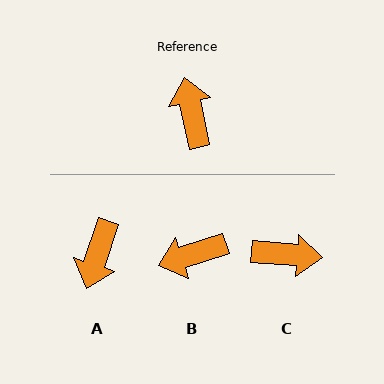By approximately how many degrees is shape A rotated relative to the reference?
Approximately 149 degrees counter-clockwise.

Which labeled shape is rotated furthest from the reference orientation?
A, about 149 degrees away.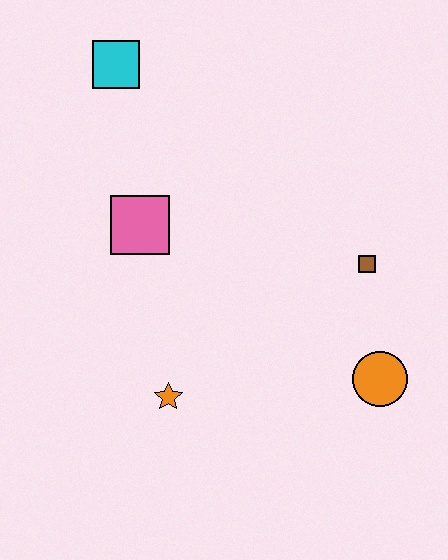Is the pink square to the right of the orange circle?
No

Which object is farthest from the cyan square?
The orange circle is farthest from the cyan square.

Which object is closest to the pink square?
The cyan square is closest to the pink square.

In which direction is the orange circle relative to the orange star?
The orange circle is to the right of the orange star.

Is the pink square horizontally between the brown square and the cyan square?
Yes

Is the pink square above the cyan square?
No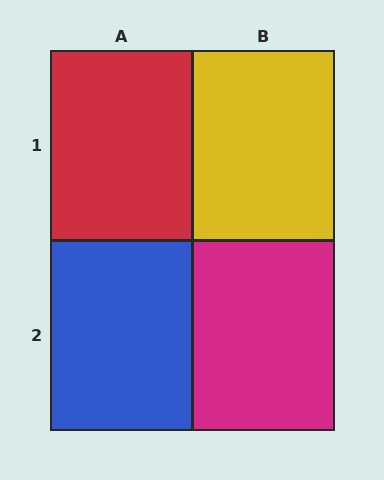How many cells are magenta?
1 cell is magenta.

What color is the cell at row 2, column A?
Blue.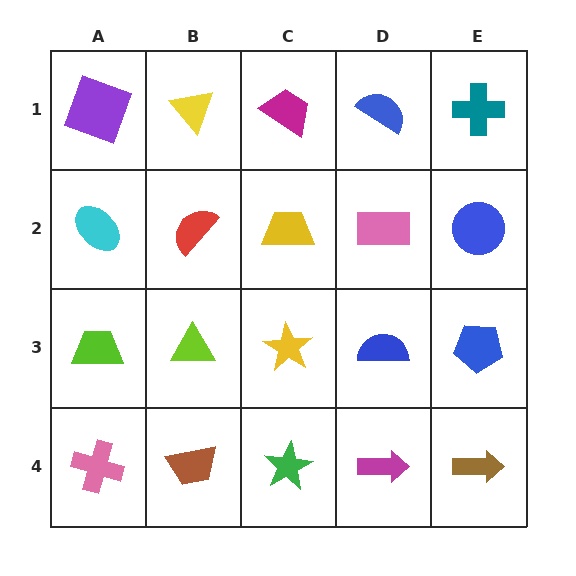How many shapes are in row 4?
5 shapes.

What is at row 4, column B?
A brown trapezoid.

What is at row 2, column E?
A blue circle.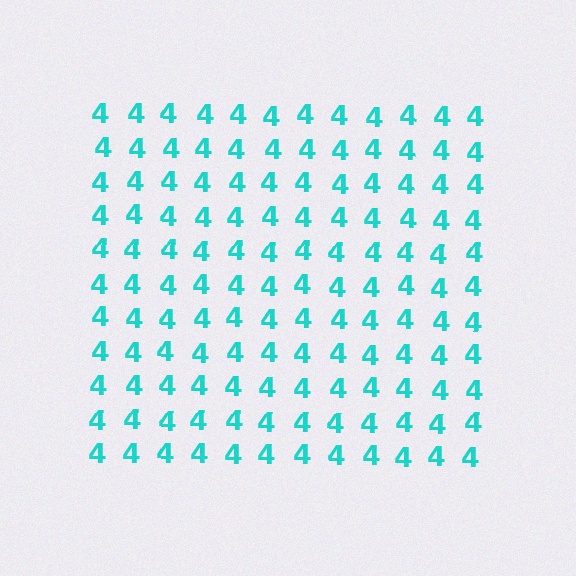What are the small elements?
The small elements are digit 4's.